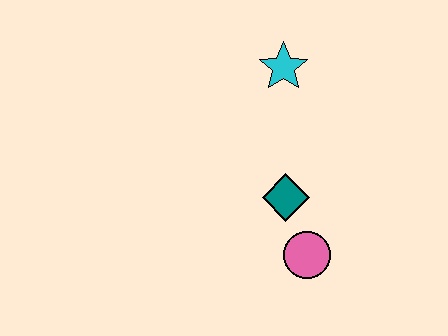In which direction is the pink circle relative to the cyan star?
The pink circle is below the cyan star.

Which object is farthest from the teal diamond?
The cyan star is farthest from the teal diamond.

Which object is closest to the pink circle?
The teal diamond is closest to the pink circle.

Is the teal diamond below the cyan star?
Yes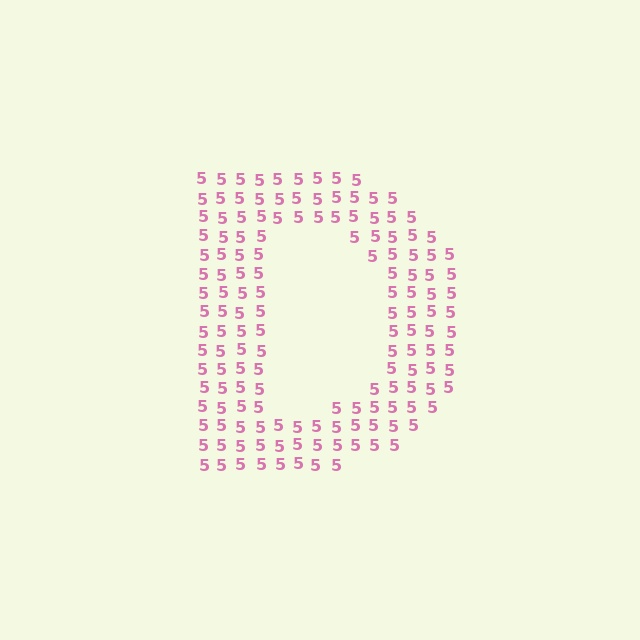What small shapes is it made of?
It is made of small digit 5's.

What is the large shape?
The large shape is the letter D.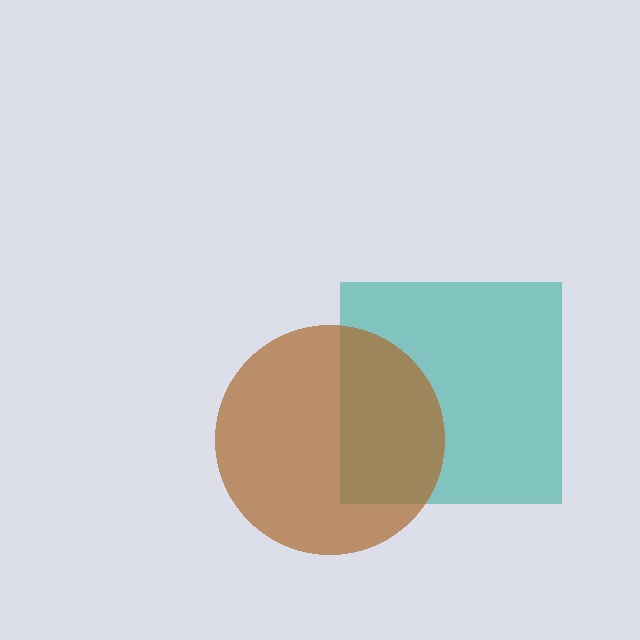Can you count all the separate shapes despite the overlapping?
Yes, there are 2 separate shapes.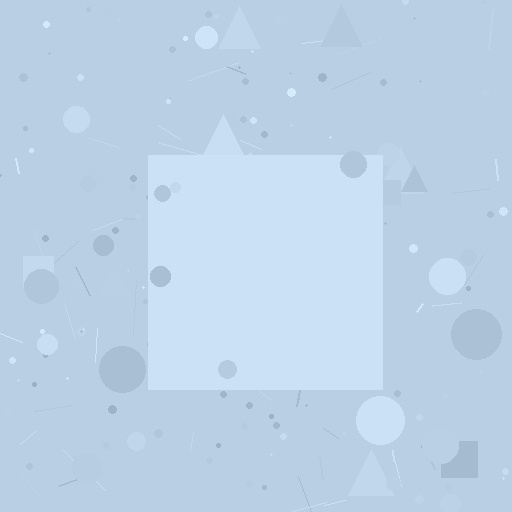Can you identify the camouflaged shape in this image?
The camouflaged shape is a square.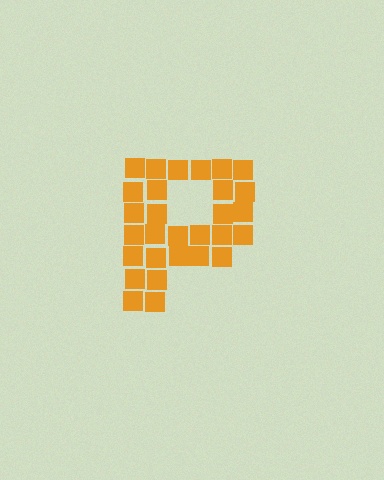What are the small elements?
The small elements are squares.